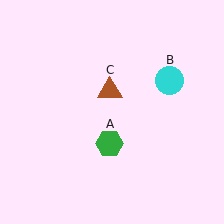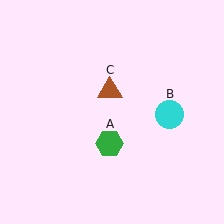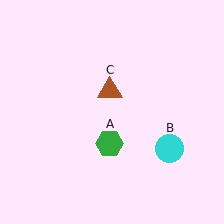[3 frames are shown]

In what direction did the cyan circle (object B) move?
The cyan circle (object B) moved down.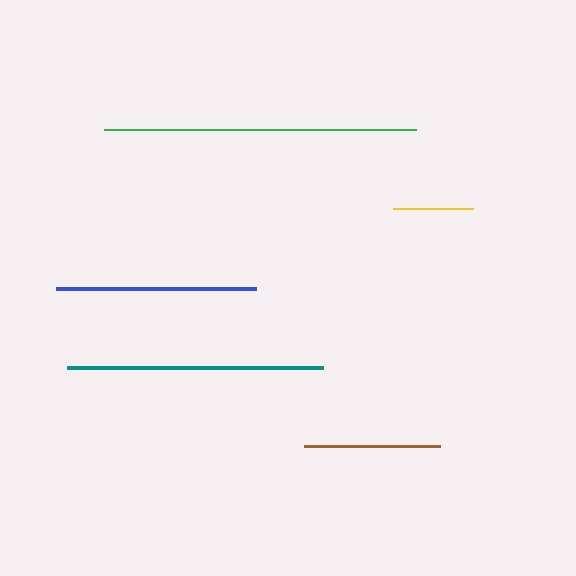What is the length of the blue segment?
The blue segment is approximately 200 pixels long.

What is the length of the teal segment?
The teal segment is approximately 256 pixels long.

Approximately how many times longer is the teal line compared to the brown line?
The teal line is approximately 1.9 times the length of the brown line.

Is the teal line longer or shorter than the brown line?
The teal line is longer than the brown line.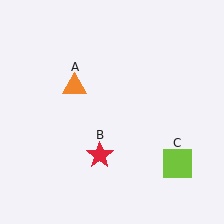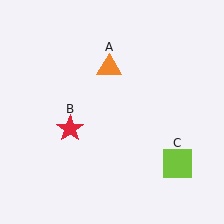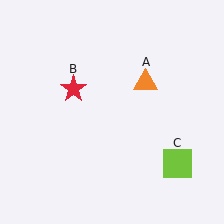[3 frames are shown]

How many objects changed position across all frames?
2 objects changed position: orange triangle (object A), red star (object B).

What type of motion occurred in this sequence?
The orange triangle (object A), red star (object B) rotated clockwise around the center of the scene.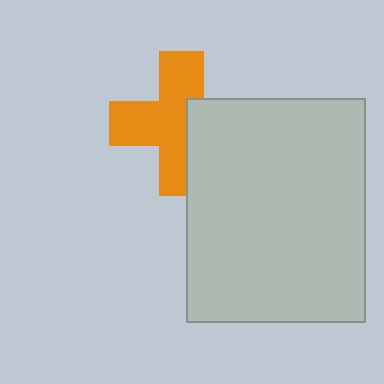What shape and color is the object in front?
The object in front is a light gray rectangle.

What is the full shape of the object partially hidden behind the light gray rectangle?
The partially hidden object is an orange cross.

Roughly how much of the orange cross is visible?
About half of it is visible (roughly 63%).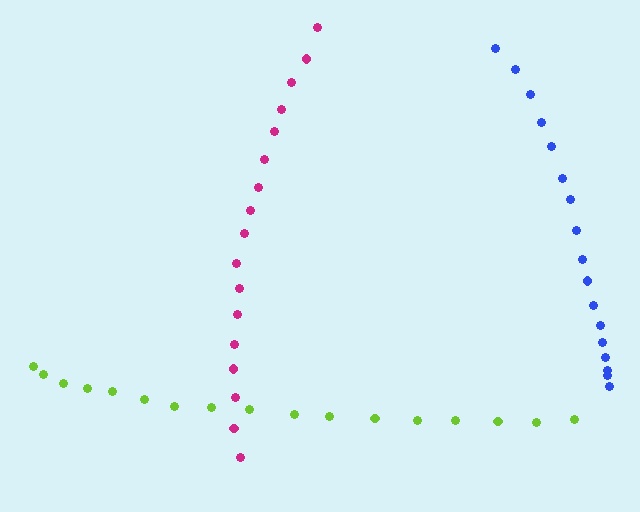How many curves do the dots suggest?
There are 3 distinct paths.